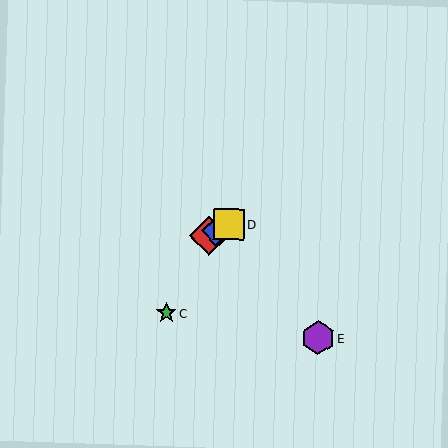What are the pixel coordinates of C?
Object C is at (166, 313).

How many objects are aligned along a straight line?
3 objects (A, B, D) are aligned along a straight line.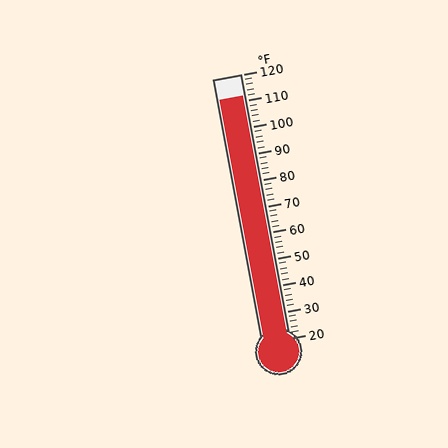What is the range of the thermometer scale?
The thermometer scale ranges from 20°F to 120°F.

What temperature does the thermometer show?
The thermometer shows approximately 112°F.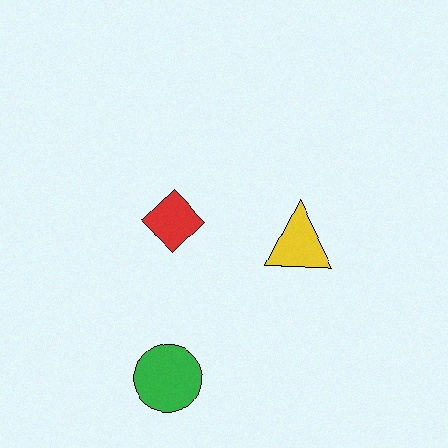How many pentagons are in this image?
There are no pentagons.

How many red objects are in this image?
There is 1 red object.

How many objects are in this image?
There are 3 objects.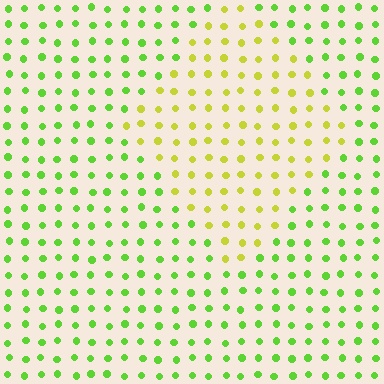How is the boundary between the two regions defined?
The boundary is defined purely by a slight shift in hue (about 39 degrees). Spacing, size, and orientation are identical on both sides.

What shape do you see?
I see a diamond.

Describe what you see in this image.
The image is filled with small lime elements in a uniform arrangement. A diamond-shaped region is visible where the elements are tinted to a slightly different hue, forming a subtle color boundary.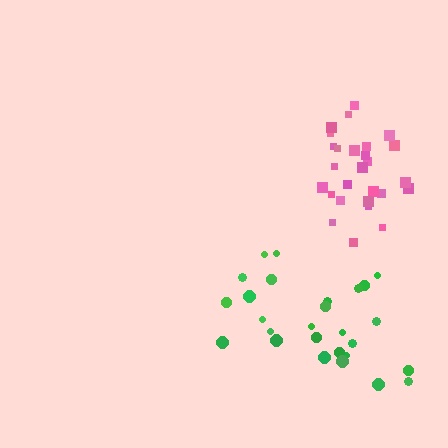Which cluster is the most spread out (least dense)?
Green.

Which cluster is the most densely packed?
Pink.